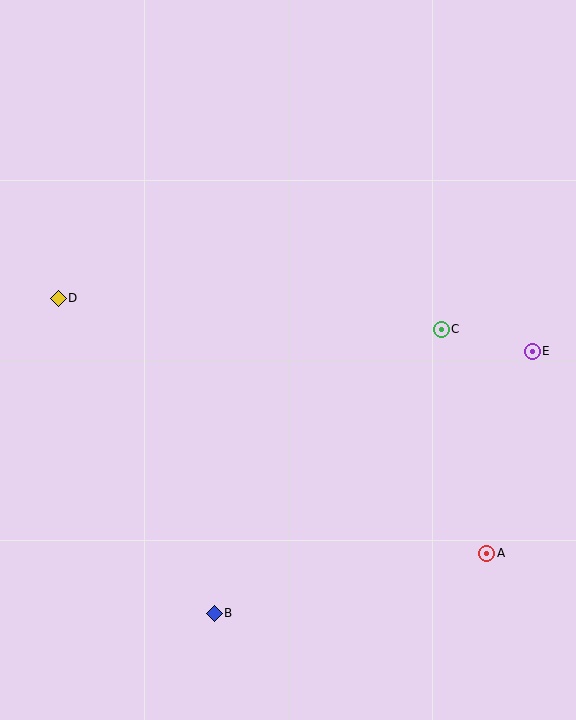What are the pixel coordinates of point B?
Point B is at (214, 613).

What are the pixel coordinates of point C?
Point C is at (441, 329).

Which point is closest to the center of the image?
Point C at (441, 329) is closest to the center.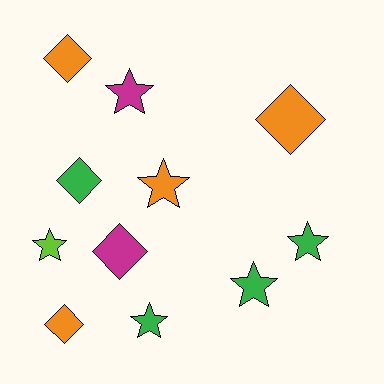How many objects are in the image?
There are 11 objects.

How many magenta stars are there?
There is 1 magenta star.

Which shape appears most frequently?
Star, with 6 objects.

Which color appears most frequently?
Green, with 4 objects.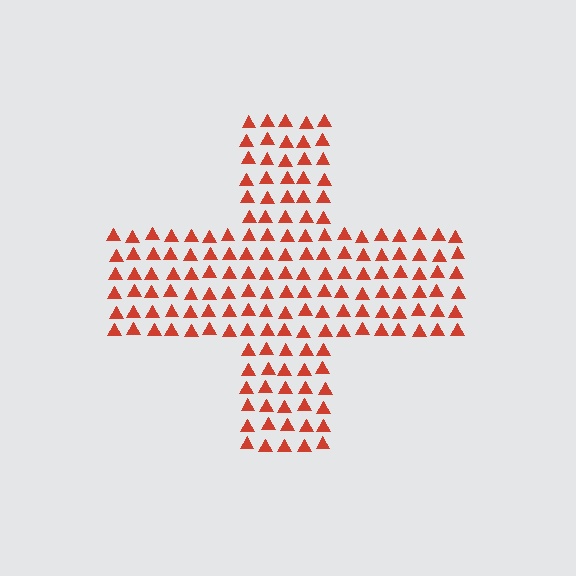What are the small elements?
The small elements are triangles.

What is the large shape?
The large shape is a cross.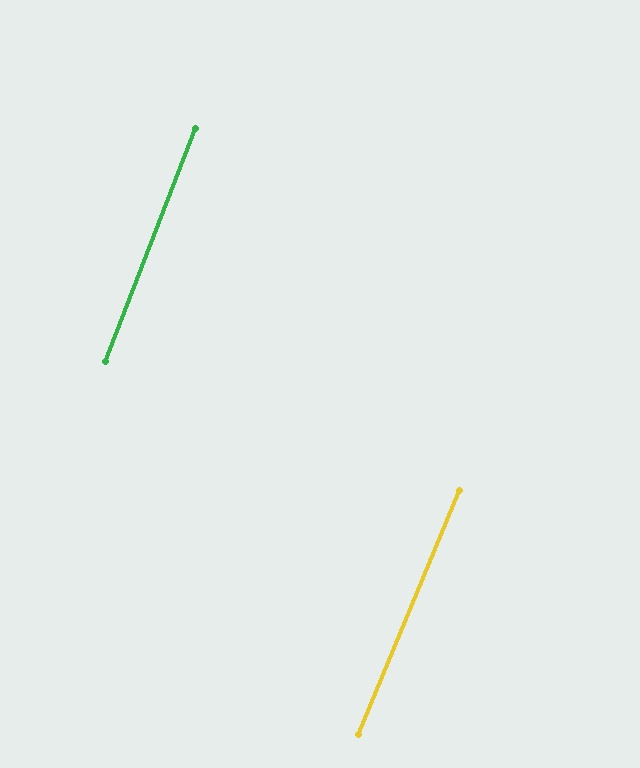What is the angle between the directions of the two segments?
Approximately 1 degree.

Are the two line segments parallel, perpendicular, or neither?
Parallel — their directions differ by only 1.3°.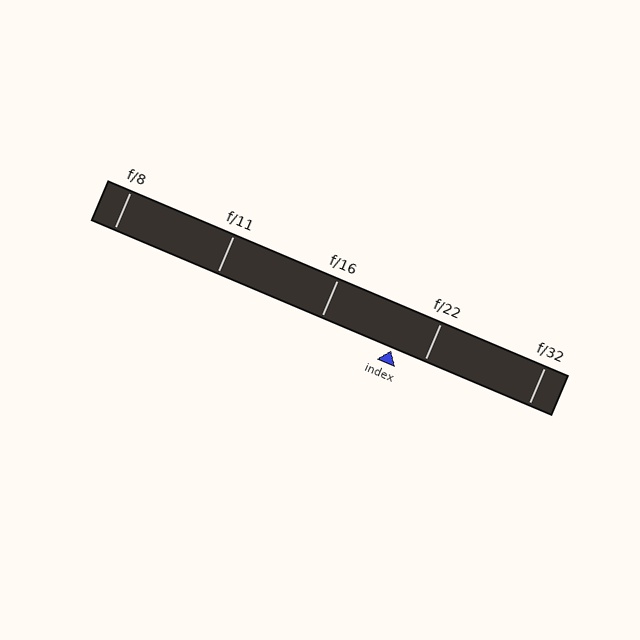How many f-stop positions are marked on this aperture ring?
There are 5 f-stop positions marked.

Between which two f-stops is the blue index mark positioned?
The index mark is between f/16 and f/22.